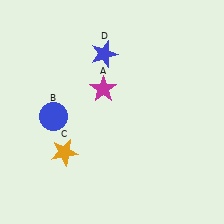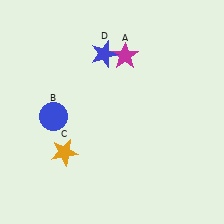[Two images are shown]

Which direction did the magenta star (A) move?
The magenta star (A) moved up.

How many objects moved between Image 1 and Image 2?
1 object moved between the two images.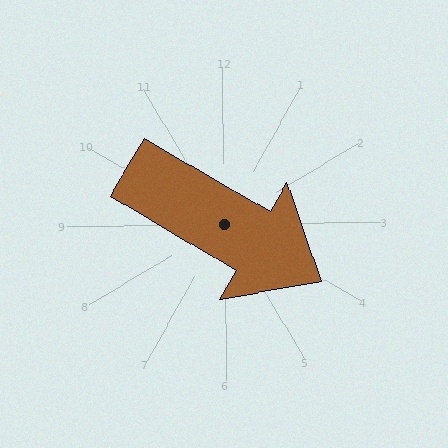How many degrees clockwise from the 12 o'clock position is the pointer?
Approximately 121 degrees.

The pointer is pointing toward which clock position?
Roughly 4 o'clock.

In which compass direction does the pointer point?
Southeast.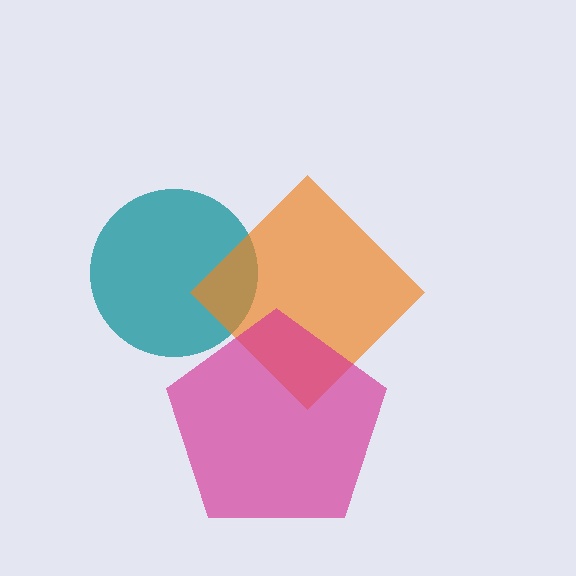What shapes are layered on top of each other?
The layered shapes are: a teal circle, an orange diamond, a magenta pentagon.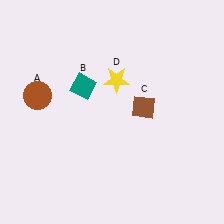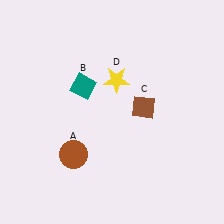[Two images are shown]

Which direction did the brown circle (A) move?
The brown circle (A) moved down.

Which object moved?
The brown circle (A) moved down.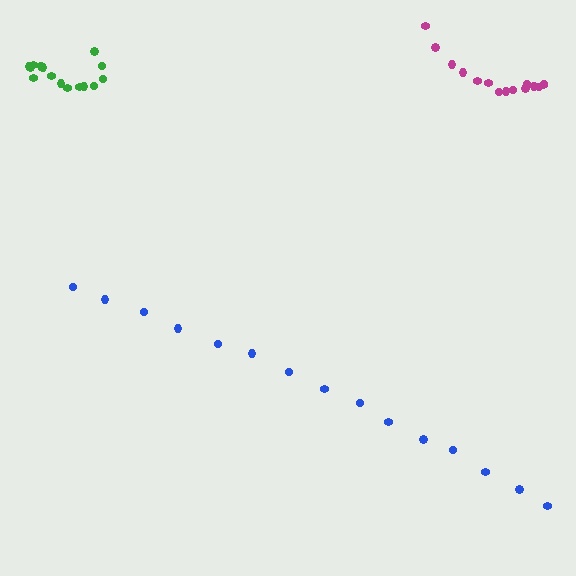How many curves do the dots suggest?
There are 3 distinct paths.